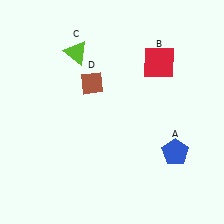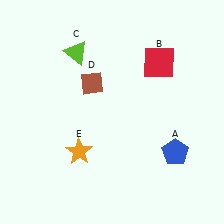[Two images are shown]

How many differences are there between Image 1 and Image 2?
There is 1 difference between the two images.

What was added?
An orange star (E) was added in Image 2.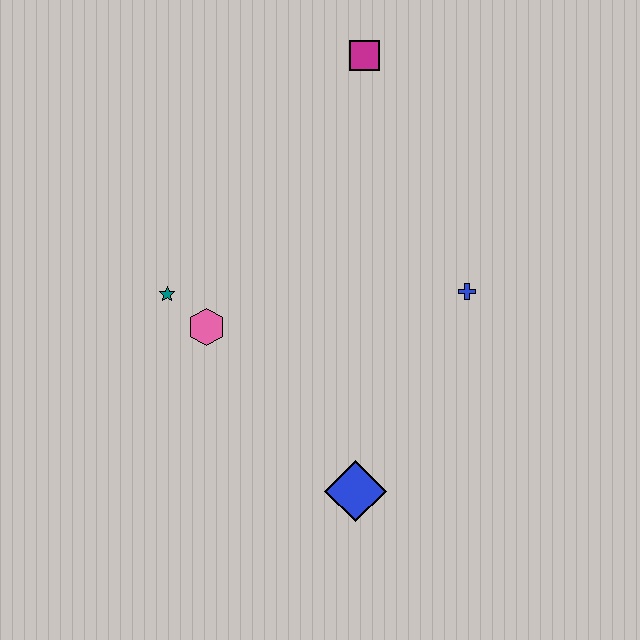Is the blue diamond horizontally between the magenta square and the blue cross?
No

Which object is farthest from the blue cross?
The teal star is farthest from the blue cross.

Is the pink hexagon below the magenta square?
Yes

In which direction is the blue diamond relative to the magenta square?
The blue diamond is below the magenta square.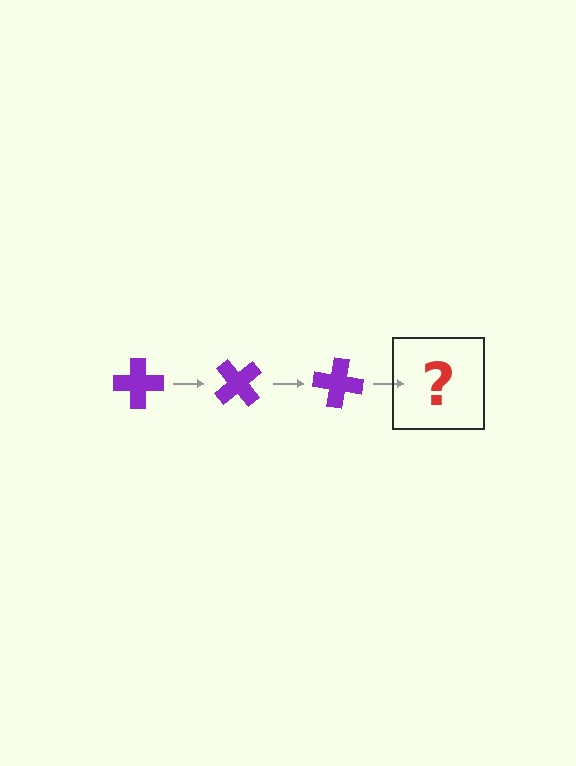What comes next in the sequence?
The next element should be a purple cross rotated 150 degrees.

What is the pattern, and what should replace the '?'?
The pattern is that the cross rotates 50 degrees each step. The '?' should be a purple cross rotated 150 degrees.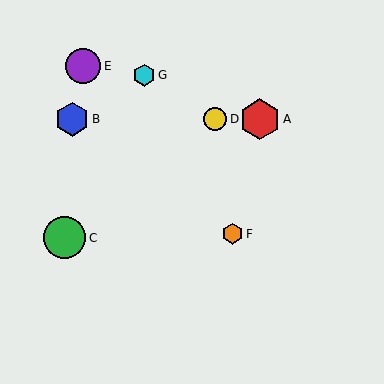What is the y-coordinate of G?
Object G is at y≈75.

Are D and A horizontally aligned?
Yes, both are at y≈119.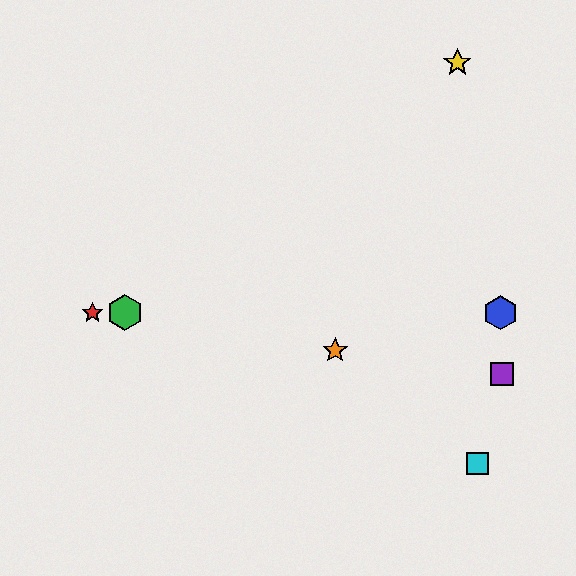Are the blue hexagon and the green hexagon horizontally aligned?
Yes, both are at y≈313.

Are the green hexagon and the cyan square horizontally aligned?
No, the green hexagon is at y≈313 and the cyan square is at y≈464.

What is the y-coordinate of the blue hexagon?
The blue hexagon is at y≈313.